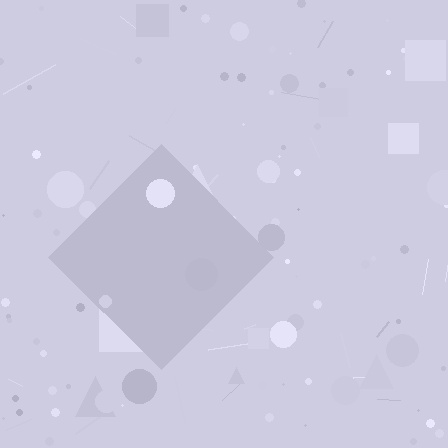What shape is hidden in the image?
A diamond is hidden in the image.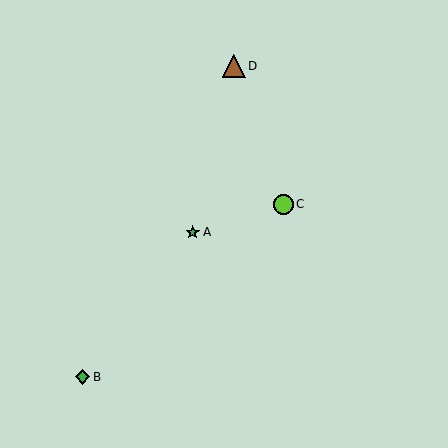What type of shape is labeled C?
Shape C is a lime circle.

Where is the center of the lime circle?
The center of the lime circle is at (283, 204).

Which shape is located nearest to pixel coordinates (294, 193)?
The lime circle (labeled C) at (283, 204) is nearest to that location.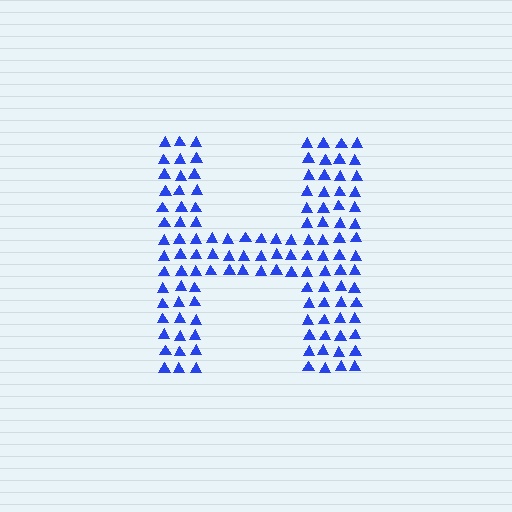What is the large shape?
The large shape is the letter H.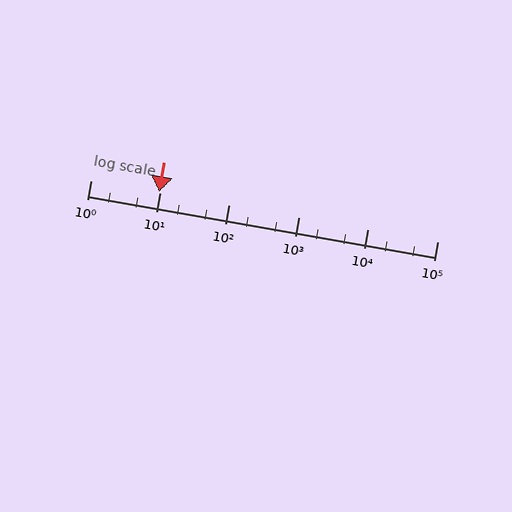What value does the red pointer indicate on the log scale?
The pointer indicates approximately 9.6.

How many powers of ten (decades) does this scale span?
The scale spans 5 decades, from 1 to 100000.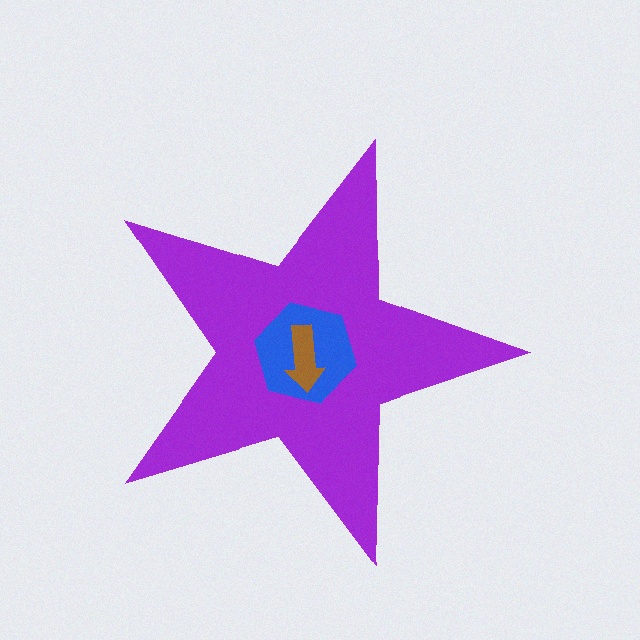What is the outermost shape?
The purple star.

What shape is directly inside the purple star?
The blue hexagon.